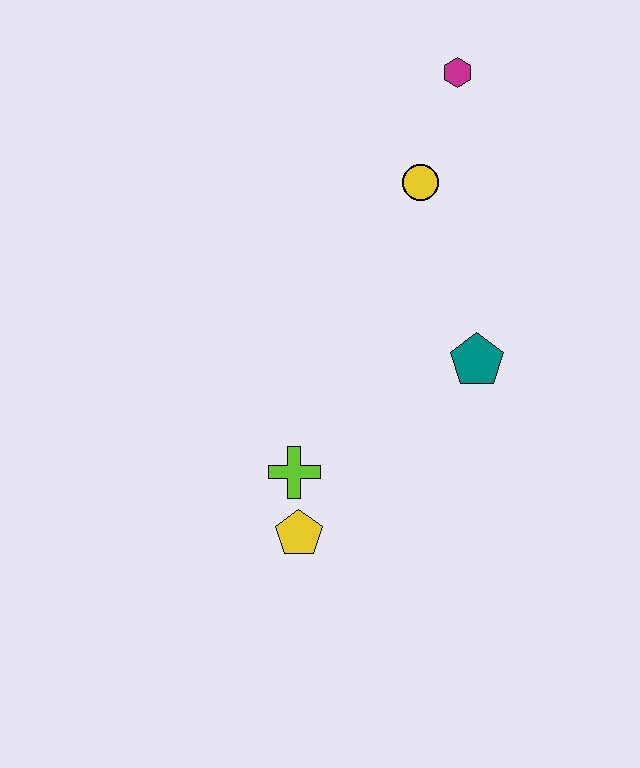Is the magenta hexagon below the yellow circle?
No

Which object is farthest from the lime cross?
The magenta hexagon is farthest from the lime cross.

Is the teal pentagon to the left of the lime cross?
No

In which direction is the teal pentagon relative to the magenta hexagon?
The teal pentagon is below the magenta hexagon.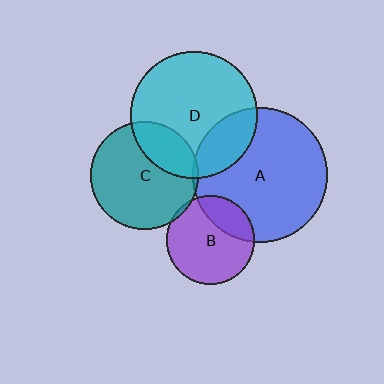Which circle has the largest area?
Circle A (blue).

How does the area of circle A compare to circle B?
Approximately 2.3 times.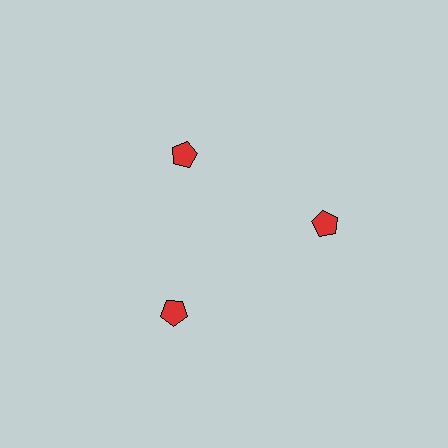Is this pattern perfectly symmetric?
No. The 3 red pentagons are arranged in a ring, but one element near the 11 o'clock position is pulled inward toward the center, breaking the 3-fold rotational symmetry.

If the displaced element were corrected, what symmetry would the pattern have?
It would have 3-fold rotational symmetry — the pattern would map onto itself every 120 degrees.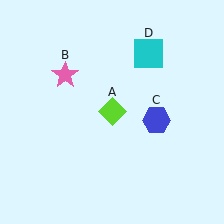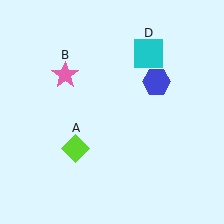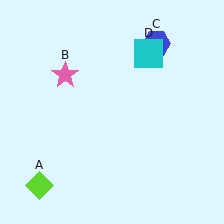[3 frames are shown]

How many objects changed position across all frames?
2 objects changed position: lime diamond (object A), blue hexagon (object C).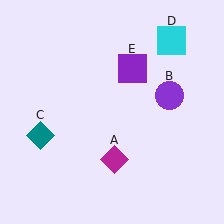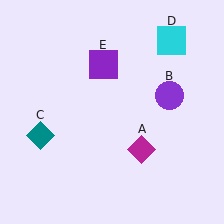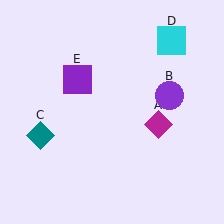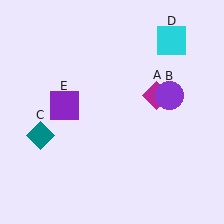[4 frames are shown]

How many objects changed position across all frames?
2 objects changed position: magenta diamond (object A), purple square (object E).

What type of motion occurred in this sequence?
The magenta diamond (object A), purple square (object E) rotated counterclockwise around the center of the scene.